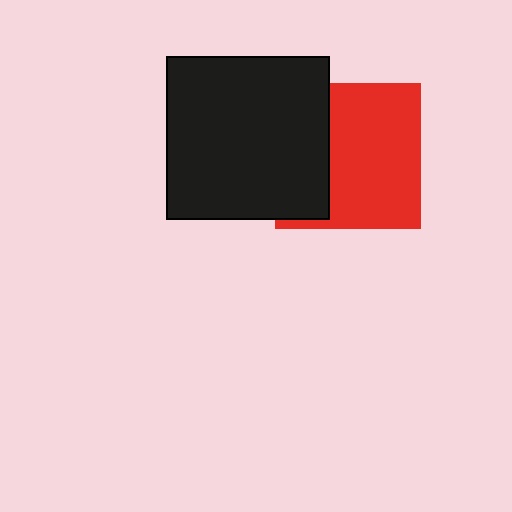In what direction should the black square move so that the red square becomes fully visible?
The black square should move left. That is the shortest direction to clear the overlap and leave the red square fully visible.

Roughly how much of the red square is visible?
Most of it is visible (roughly 66%).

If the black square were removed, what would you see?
You would see the complete red square.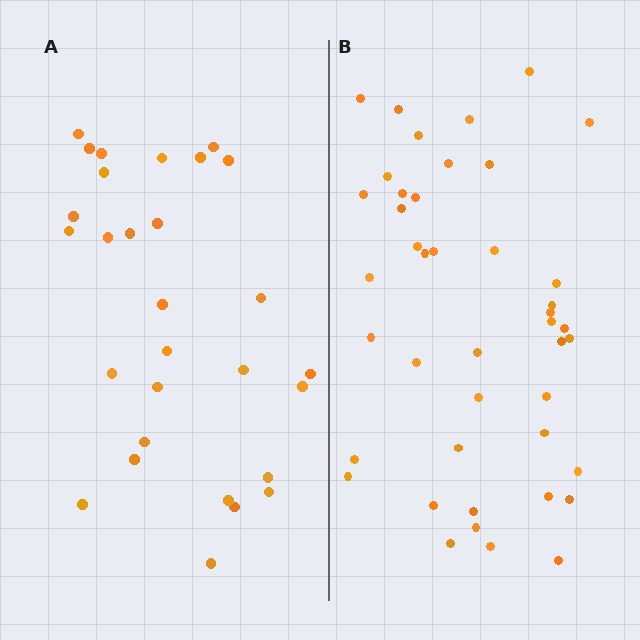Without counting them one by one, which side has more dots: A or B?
Region B (the right region) has more dots.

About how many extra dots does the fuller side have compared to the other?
Region B has approximately 15 more dots than region A.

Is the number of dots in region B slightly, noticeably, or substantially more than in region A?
Region B has substantially more. The ratio is roughly 1.5 to 1.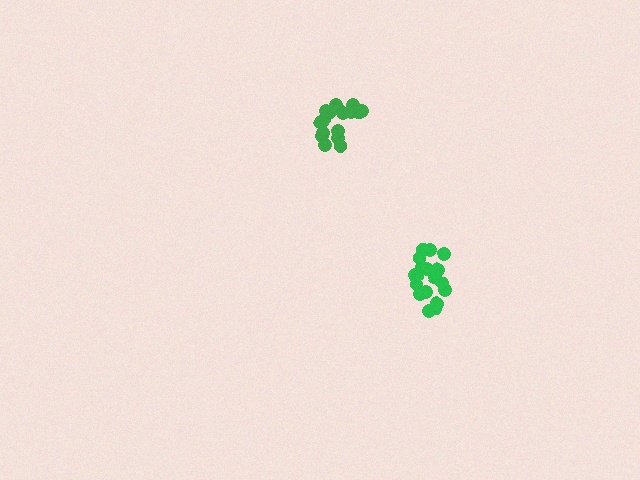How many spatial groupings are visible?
There are 2 spatial groupings.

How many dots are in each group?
Group 1: 17 dots, Group 2: 18 dots (35 total).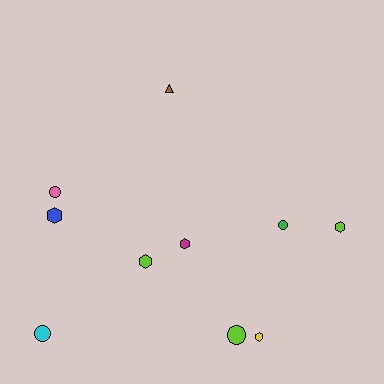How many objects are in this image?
There are 10 objects.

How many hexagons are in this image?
There are 5 hexagons.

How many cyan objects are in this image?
There is 1 cyan object.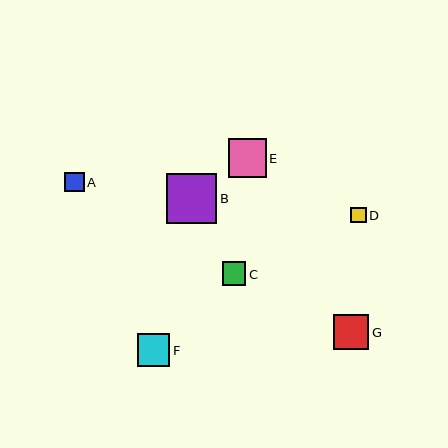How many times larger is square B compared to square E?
Square B is approximately 1.3 times the size of square E.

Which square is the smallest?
Square D is the smallest with a size of approximately 16 pixels.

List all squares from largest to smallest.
From largest to smallest: B, E, G, F, C, A, D.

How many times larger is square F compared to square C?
Square F is approximately 1.4 times the size of square C.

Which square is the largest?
Square B is the largest with a size of approximately 50 pixels.